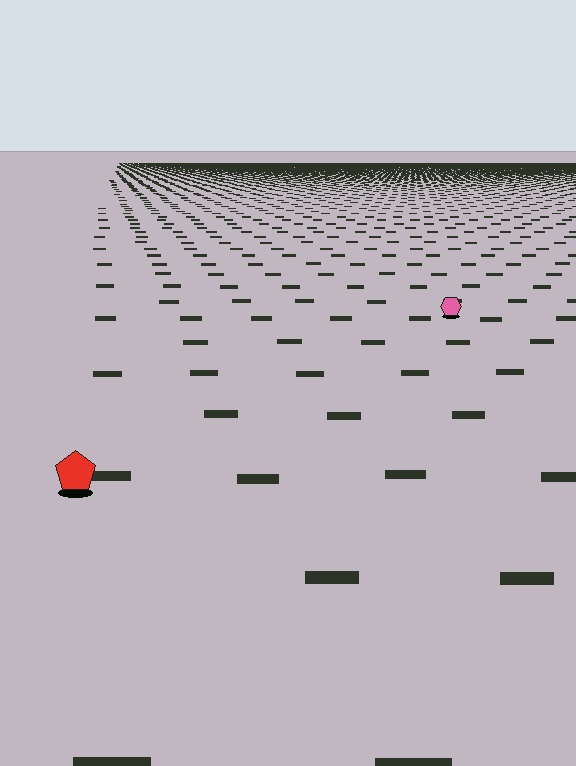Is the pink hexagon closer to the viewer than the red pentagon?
No. The red pentagon is closer — you can tell from the texture gradient: the ground texture is coarser near it.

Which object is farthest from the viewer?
The pink hexagon is farthest from the viewer. It appears smaller and the ground texture around it is denser.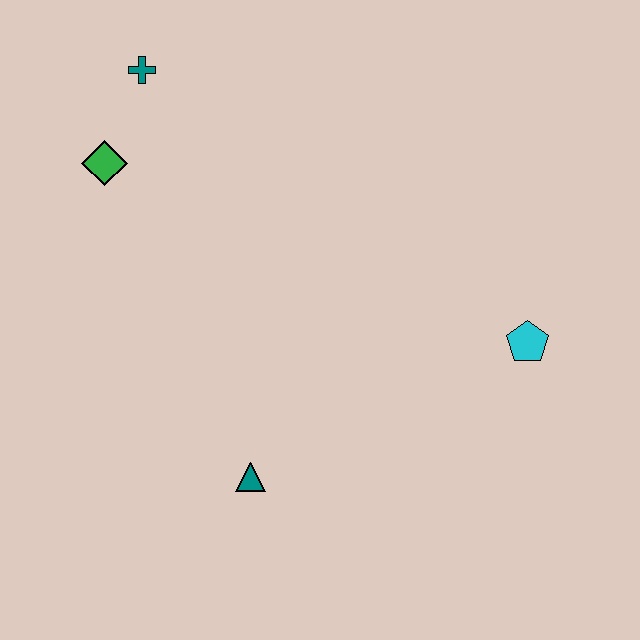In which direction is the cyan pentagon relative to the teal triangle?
The cyan pentagon is to the right of the teal triangle.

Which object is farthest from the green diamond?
The cyan pentagon is farthest from the green diamond.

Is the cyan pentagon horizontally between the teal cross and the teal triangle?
No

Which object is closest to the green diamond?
The teal cross is closest to the green diamond.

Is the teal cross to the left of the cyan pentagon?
Yes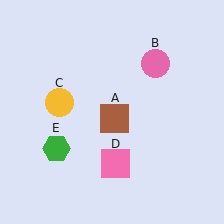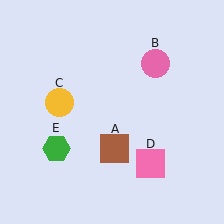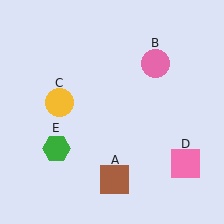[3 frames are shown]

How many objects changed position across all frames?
2 objects changed position: brown square (object A), pink square (object D).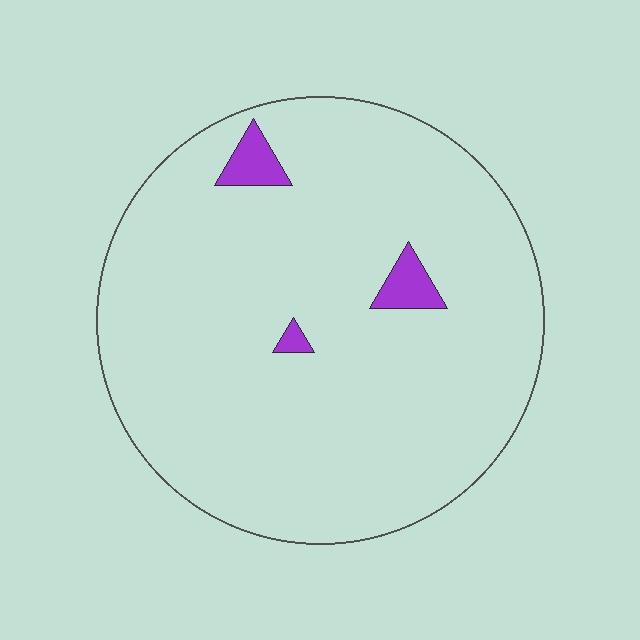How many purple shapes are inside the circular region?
3.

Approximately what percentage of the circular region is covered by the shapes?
Approximately 5%.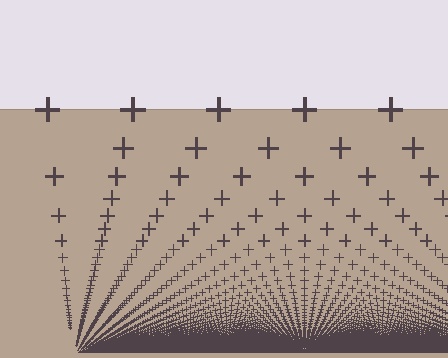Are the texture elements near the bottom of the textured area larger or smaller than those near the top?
Smaller. The gradient is inverted — elements near the bottom are smaller and denser.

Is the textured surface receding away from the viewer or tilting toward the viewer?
The surface appears to tilt toward the viewer. Texture elements get larger and sparser toward the top.